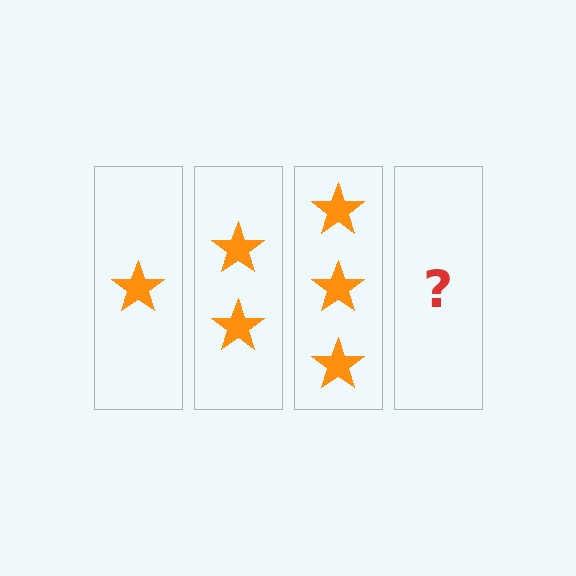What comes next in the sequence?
The next element should be 4 stars.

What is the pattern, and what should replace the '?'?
The pattern is that each step adds one more star. The '?' should be 4 stars.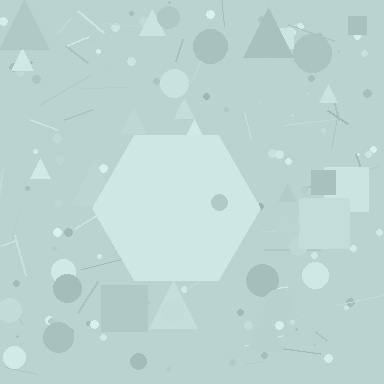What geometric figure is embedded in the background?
A hexagon is embedded in the background.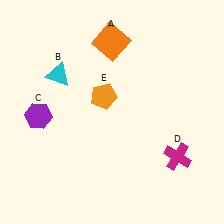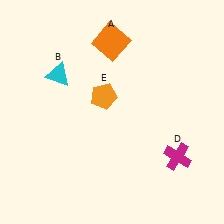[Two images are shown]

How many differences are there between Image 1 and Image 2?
There is 1 difference between the two images.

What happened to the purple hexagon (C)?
The purple hexagon (C) was removed in Image 2. It was in the bottom-left area of Image 1.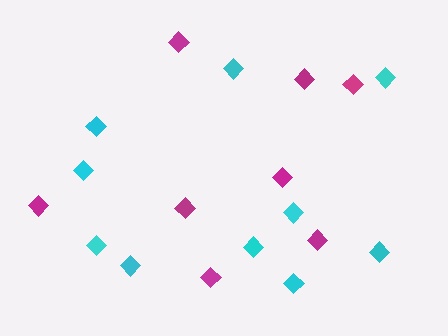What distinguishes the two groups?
There are 2 groups: one group of cyan diamonds (10) and one group of magenta diamonds (8).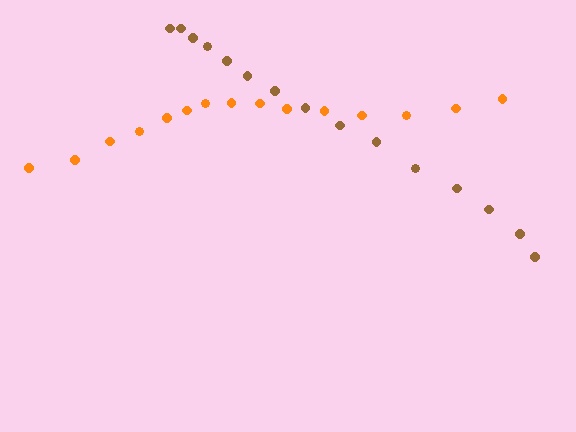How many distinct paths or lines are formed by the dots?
There are 2 distinct paths.